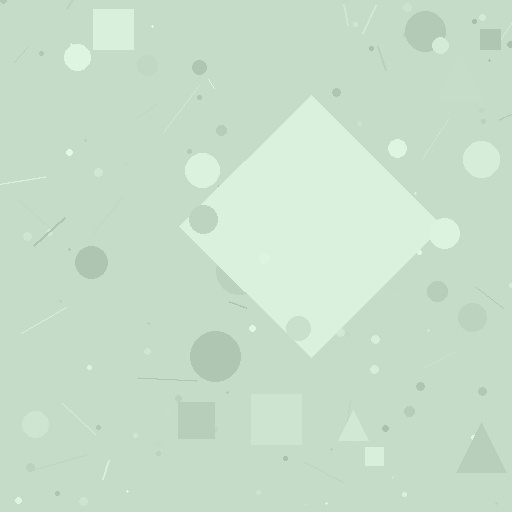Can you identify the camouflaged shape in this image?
The camouflaged shape is a diamond.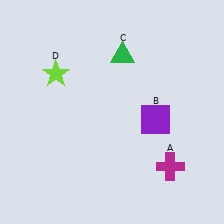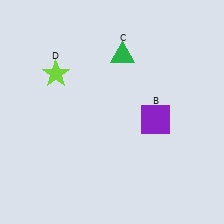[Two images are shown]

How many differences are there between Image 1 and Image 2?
There is 1 difference between the two images.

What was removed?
The magenta cross (A) was removed in Image 2.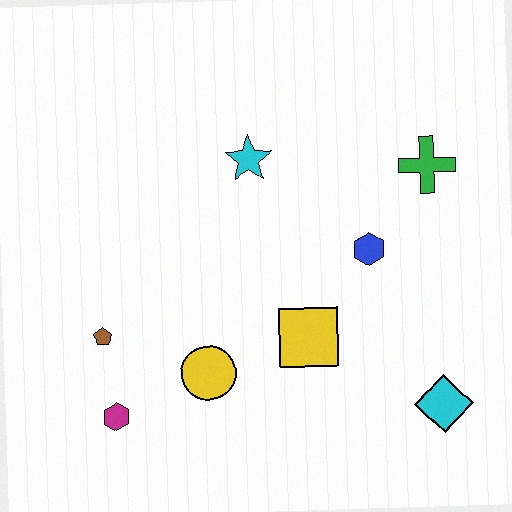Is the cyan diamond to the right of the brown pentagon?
Yes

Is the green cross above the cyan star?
No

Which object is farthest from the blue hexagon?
The magenta hexagon is farthest from the blue hexagon.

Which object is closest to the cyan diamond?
The yellow square is closest to the cyan diamond.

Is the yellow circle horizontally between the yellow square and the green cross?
No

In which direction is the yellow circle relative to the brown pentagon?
The yellow circle is to the right of the brown pentagon.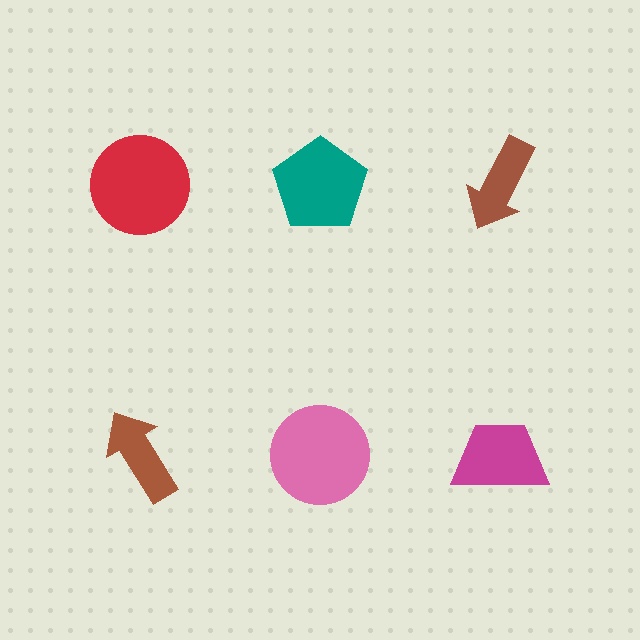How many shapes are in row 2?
3 shapes.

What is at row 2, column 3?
A magenta trapezoid.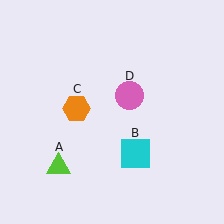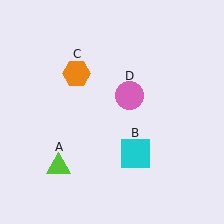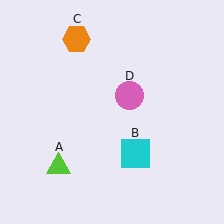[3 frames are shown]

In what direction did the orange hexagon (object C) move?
The orange hexagon (object C) moved up.